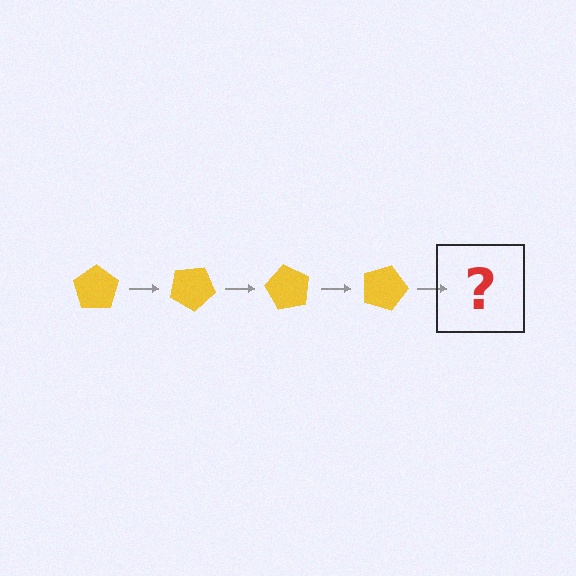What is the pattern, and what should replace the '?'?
The pattern is that the pentagon rotates 30 degrees each step. The '?' should be a yellow pentagon rotated 120 degrees.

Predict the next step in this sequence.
The next step is a yellow pentagon rotated 120 degrees.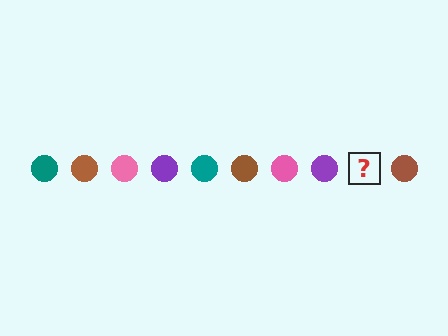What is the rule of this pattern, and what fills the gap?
The rule is that the pattern cycles through teal, brown, pink, purple circles. The gap should be filled with a teal circle.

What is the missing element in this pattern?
The missing element is a teal circle.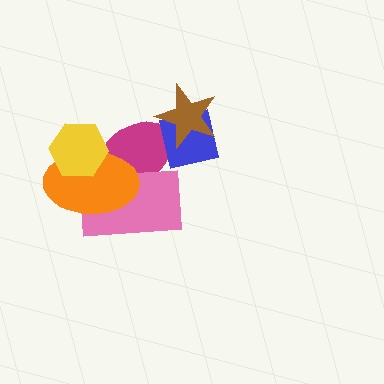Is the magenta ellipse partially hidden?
Yes, it is partially covered by another shape.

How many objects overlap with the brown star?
2 objects overlap with the brown star.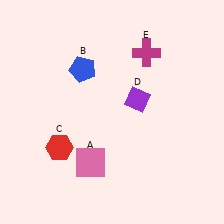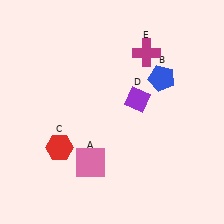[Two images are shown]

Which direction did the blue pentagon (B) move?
The blue pentagon (B) moved right.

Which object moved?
The blue pentagon (B) moved right.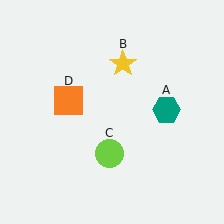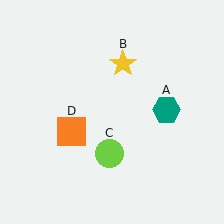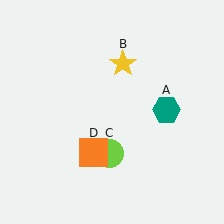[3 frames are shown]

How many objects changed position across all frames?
1 object changed position: orange square (object D).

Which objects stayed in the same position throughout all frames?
Teal hexagon (object A) and yellow star (object B) and lime circle (object C) remained stationary.